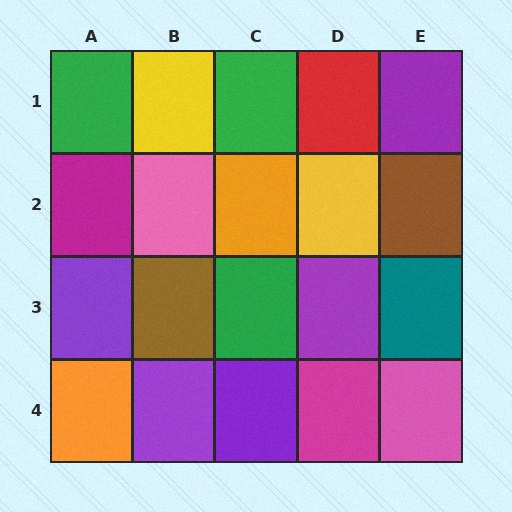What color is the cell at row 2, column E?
Brown.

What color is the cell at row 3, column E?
Teal.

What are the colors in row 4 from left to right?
Orange, purple, purple, magenta, pink.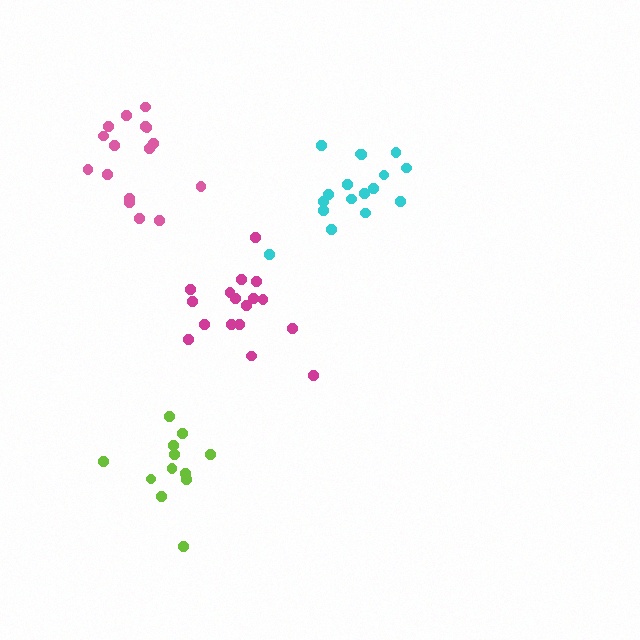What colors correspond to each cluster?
The clusters are colored: lime, magenta, pink, cyan.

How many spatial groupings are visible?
There are 4 spatial groupings.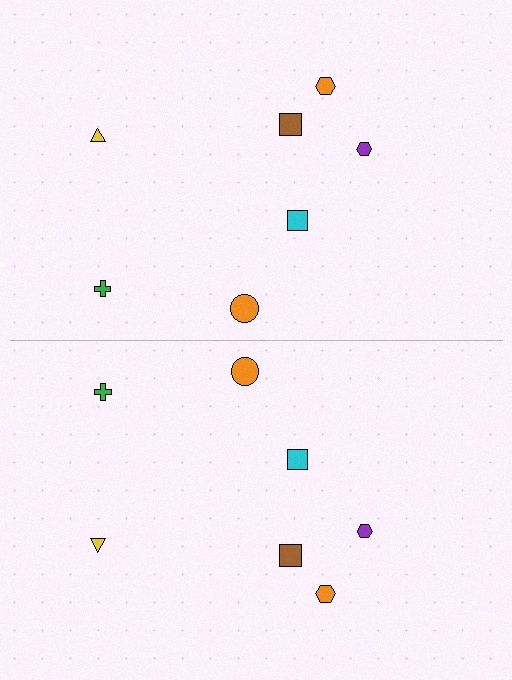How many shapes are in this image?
There are 14 shapes in this image.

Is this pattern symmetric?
Yes, this pattern has bilateral (reflection) symmetry.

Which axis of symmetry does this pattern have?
The pattern has a horizontal axis of symmetry running through the center of the image.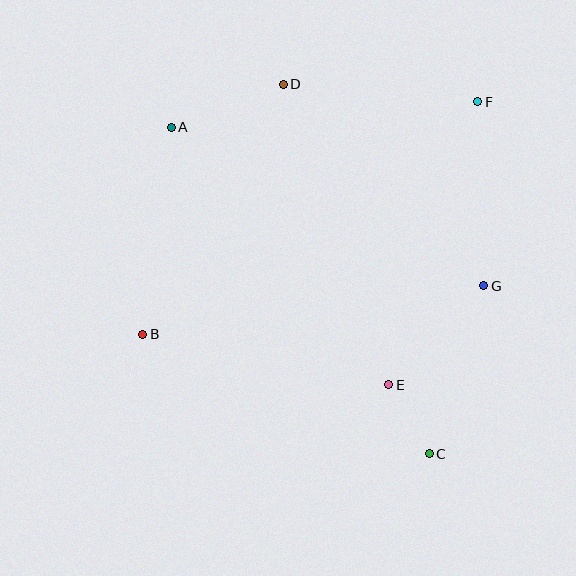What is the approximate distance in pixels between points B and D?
The distance between B and D is approximately 286 pixels.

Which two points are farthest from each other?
Points A and C are farthest from each other.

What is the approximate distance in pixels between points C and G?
The distance between C and G is approximately 177 pixels.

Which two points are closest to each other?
Points C and E are closest to each other.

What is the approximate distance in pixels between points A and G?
The distance between A and G is approximately 350 pixels.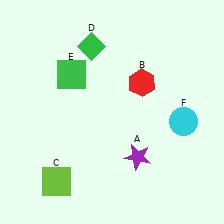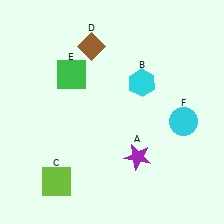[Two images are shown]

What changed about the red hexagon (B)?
In Image 1, B is red. In Image 2, it changed to cyan.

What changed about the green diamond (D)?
In Image 1, D is green. In Image 2, it changed to brown.